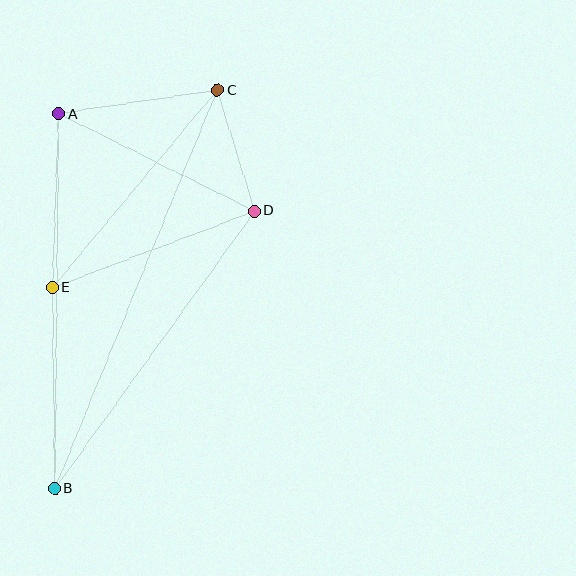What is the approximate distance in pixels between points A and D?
The distance between A and D is approximately 219 pixels.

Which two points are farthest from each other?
Points B and C are farthest from each other.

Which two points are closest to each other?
Points C and D are closest to each other.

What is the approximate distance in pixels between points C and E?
The distance between C and E is approximately 257 pixels.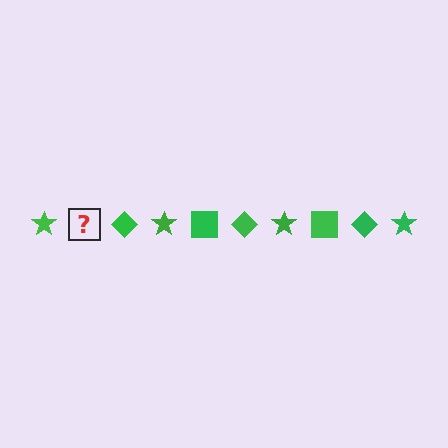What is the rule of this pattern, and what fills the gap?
The rule is that the pattern cycles through star, square, diamond shapes in green. The gap should be filled with a green square.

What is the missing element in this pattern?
The missing element is a green square.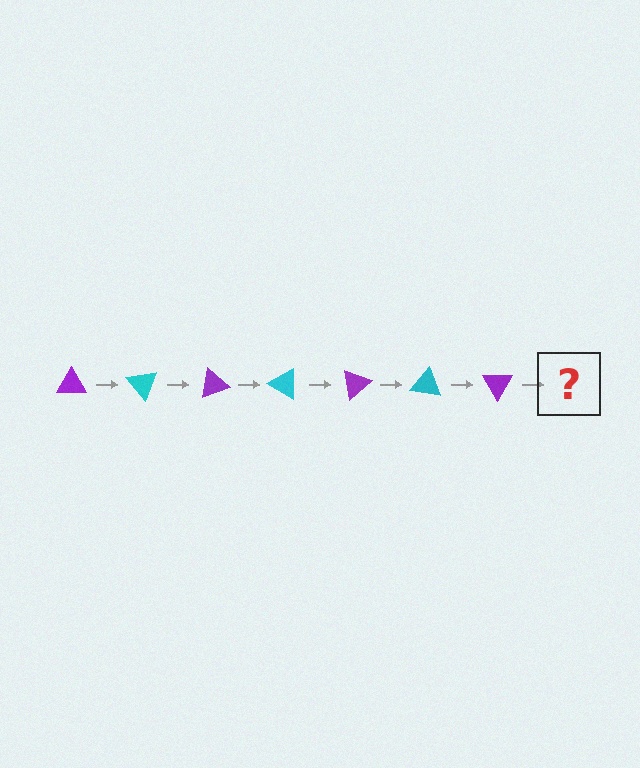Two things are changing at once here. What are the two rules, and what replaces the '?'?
The two rules are that it rotates 50 degrees each step and the color cycles through purple and cyan. The '?' should be a cyan triangle, rotated 350 degrees from the start.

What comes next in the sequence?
The next element should be a cyan triangle, rotated 350 degrees from the start.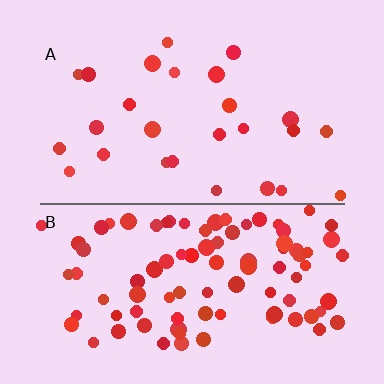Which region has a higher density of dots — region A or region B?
B (the bottom).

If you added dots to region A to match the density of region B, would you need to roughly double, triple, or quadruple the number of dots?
Approximately triple.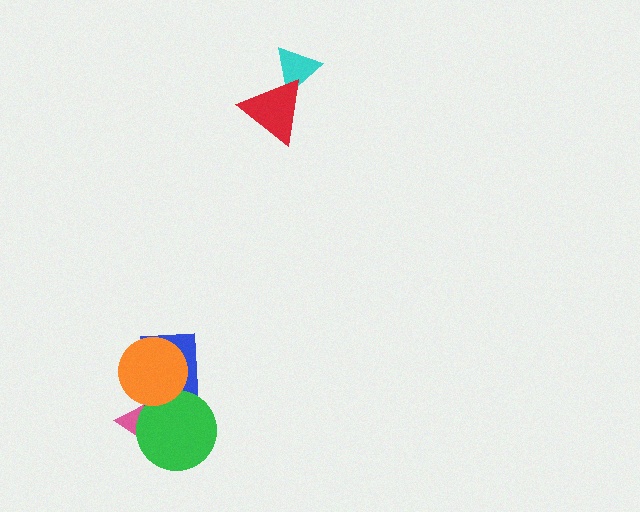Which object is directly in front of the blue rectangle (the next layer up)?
The green circle is directly in front of the blue rectangle.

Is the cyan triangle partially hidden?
Yes, it is partially covered by another shape.